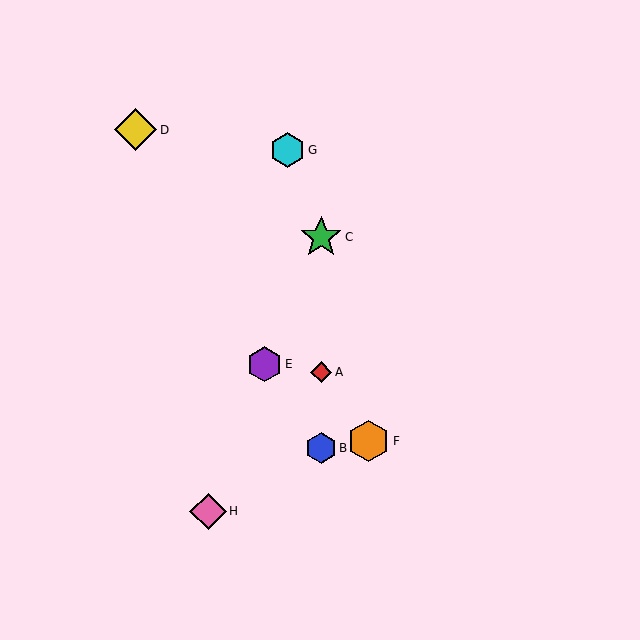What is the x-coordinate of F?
Object F is at x≈369.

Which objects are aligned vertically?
Objects A, B, C are aligned vertically.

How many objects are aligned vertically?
3 objects (A, B, C) are aligned vertically.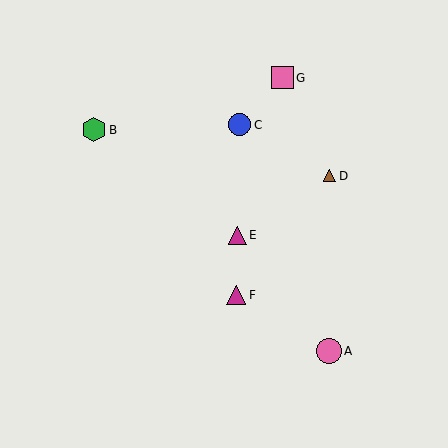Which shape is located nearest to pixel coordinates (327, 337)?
The pink circle (labeled A) at (329, 351) is nearest to that location.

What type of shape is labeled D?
Shape D is a brown triangle.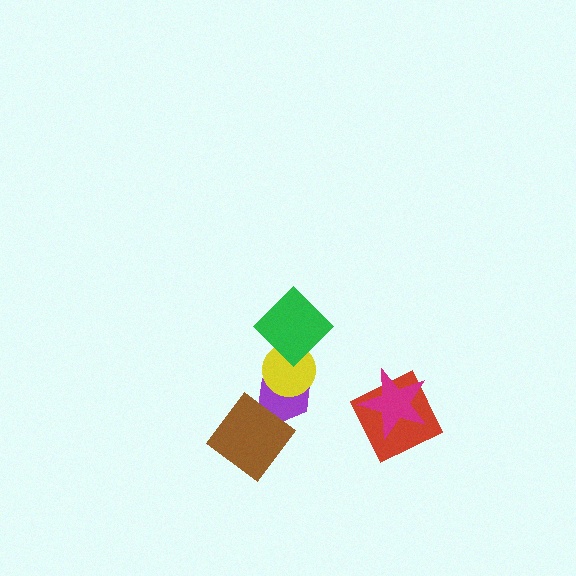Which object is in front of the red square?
The magenta star is in front of the red square.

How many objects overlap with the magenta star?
1 object overlaps with the magenta star.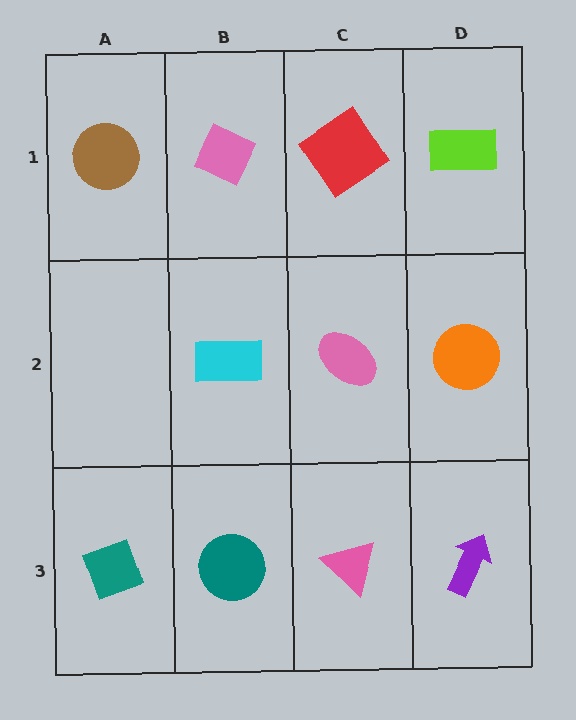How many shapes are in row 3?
4 shapes.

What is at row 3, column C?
A pink triangle.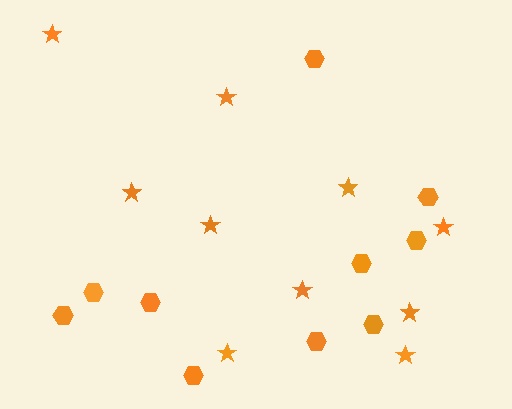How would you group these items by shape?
There are 2 groups: one group of hexagons (10) and one group of stars (10).